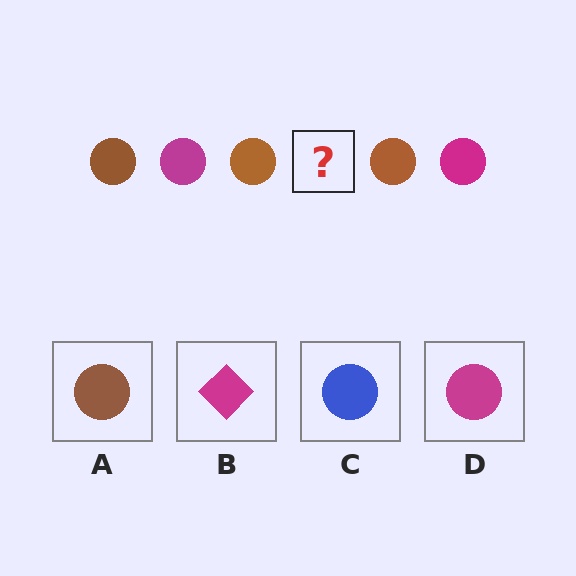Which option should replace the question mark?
Option D.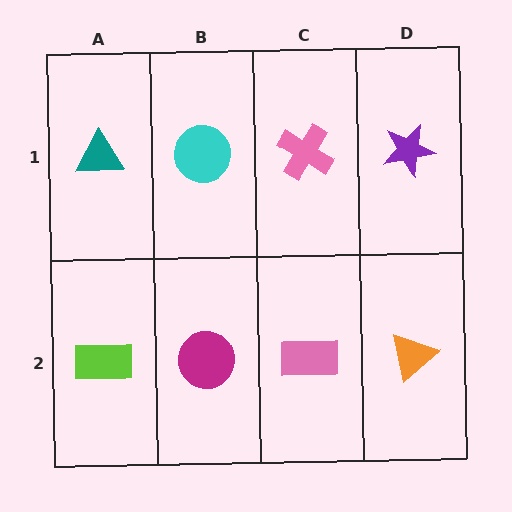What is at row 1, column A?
A teal triangle.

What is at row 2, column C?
A pink rectangle.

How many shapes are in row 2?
4 shapes.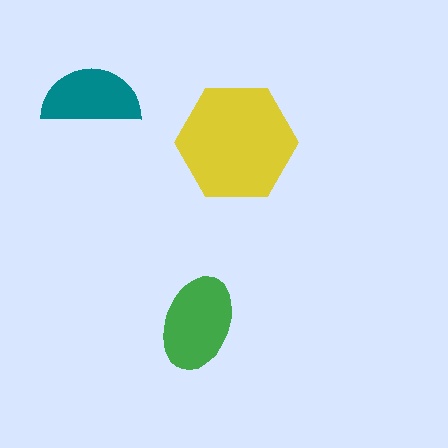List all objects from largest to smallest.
The yellow hexagon, the green ellipse, the teal semicircle.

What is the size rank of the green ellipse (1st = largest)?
2nd.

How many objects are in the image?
There are 3 objects in the image.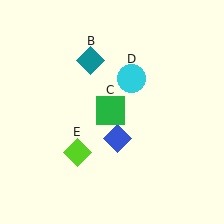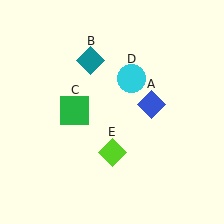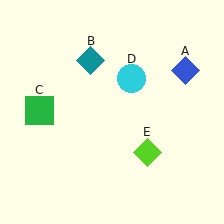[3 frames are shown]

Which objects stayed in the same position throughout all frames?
Teal diamond (object B) and cyan circle (object D) remained stationary.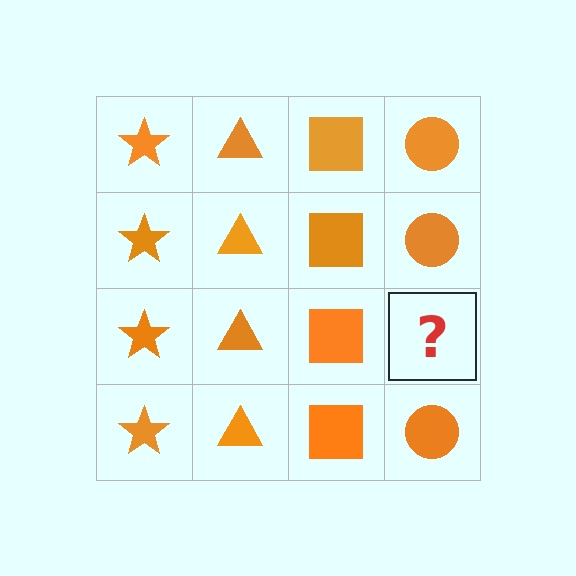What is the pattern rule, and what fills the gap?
The rule is that each column has a consistent shape. The gap should be filled with an orange circle.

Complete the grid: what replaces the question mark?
The question mark should be replaced with an orange circle.